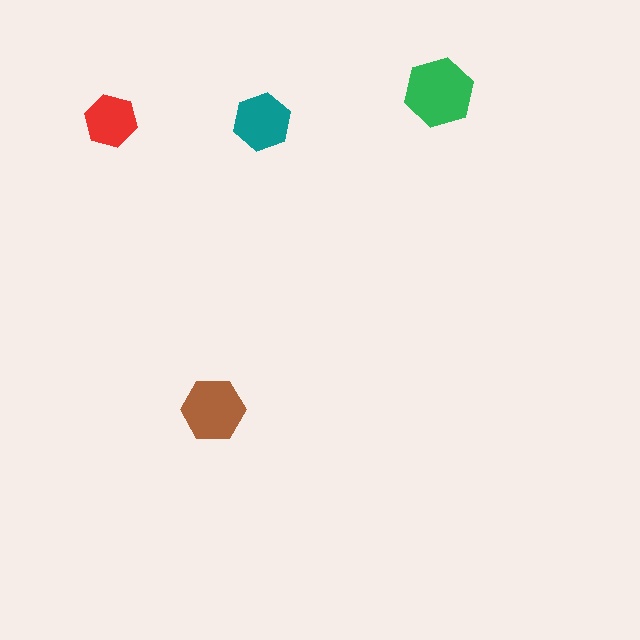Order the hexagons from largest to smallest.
the green one, the brown one, the teal one, the red one.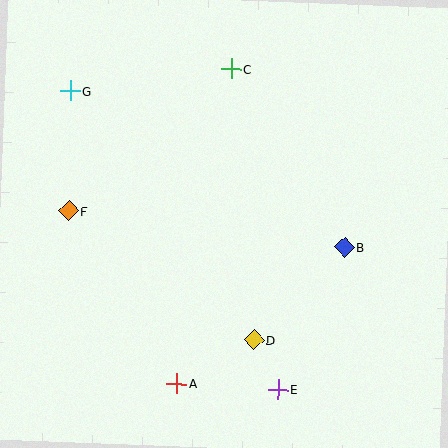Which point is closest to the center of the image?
Point D at (254, 340) is closest to the center.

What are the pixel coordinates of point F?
Point F is at (69, 211).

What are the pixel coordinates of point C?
Point C is at (231, 69).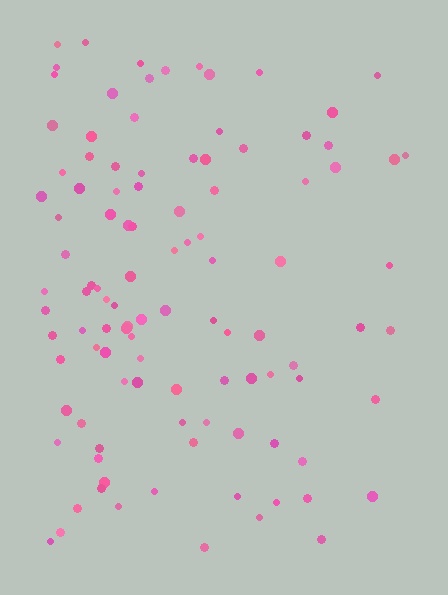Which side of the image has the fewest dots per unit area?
The right.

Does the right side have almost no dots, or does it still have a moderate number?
Still a moderate number, just noticeably fewer than the left.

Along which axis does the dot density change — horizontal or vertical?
Horizontal.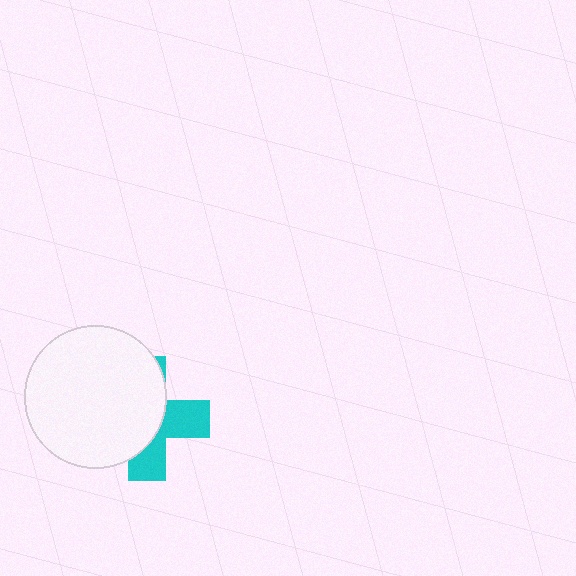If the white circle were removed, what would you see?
You would see the complete cyan cross.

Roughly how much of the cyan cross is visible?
A small part of it is visible (roughly 40%).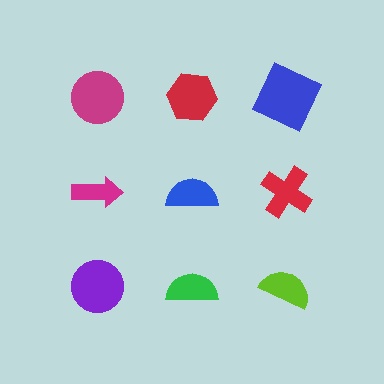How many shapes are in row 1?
3 shapes.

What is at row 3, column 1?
A purple circle.